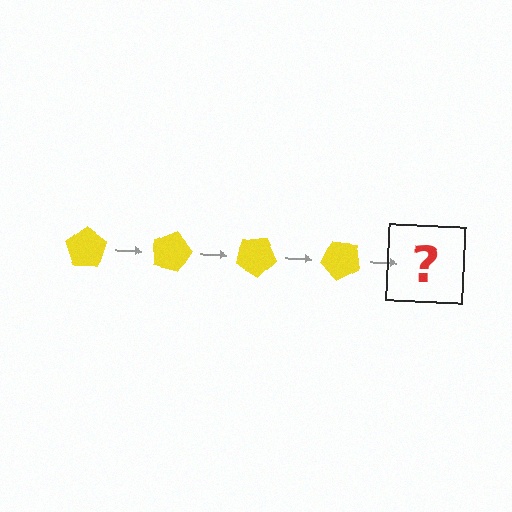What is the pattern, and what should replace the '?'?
The pattern is that the pentagon rotates 15 degrees each step. The '?' should be a yellow pentagon rotated 60 degrees.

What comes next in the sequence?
The next element should be a yellow pentagon rotated 60 degrees.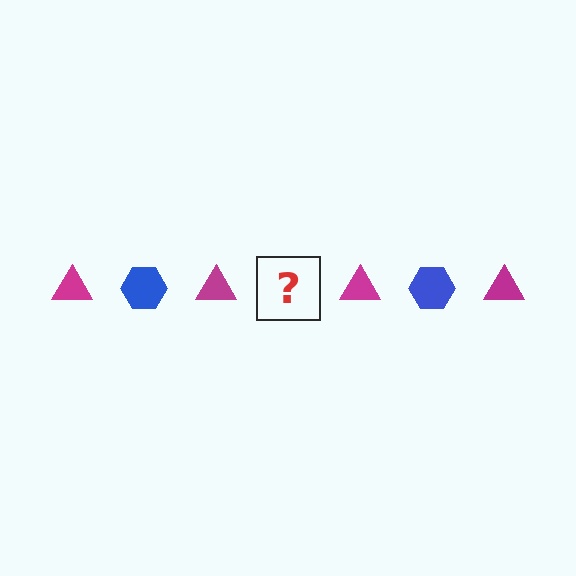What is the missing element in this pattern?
The missing element is a blue hexagon.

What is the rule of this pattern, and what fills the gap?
The rule is that the pattern alternates between magenta triangle and blue hexagon. The gap should be filled with a blue hexagon.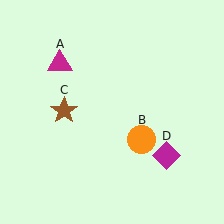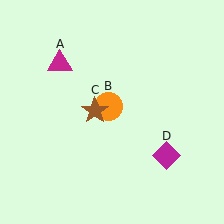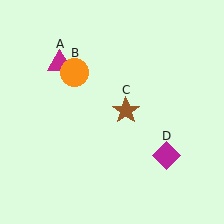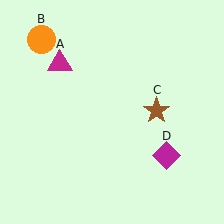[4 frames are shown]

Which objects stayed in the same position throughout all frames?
Magenta triangle (object A) and magenta diamond (object D) remained stationary.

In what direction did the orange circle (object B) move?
The orange circle (object B) moved up and to the left.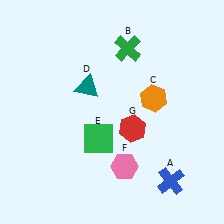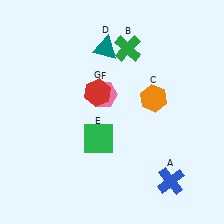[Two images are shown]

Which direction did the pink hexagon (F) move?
The pink hexagon (F) moved up.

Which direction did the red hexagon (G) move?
The red hexagon (G) moved up.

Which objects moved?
The objects that moved are: the teal triangle (D), the pink hexagon (F), the red hexagon (G).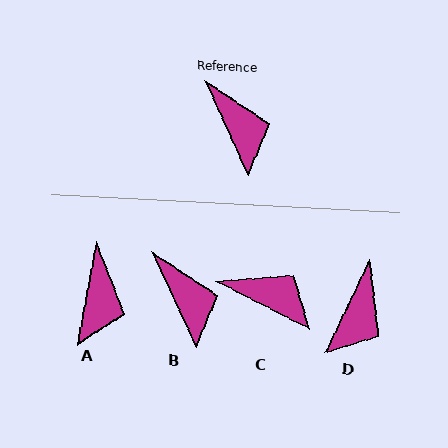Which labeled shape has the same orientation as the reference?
B.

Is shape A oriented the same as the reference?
No, it is off by about 35 degrees.